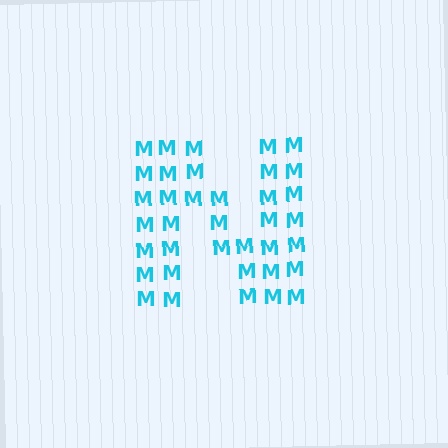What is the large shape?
The large shape is the letter N.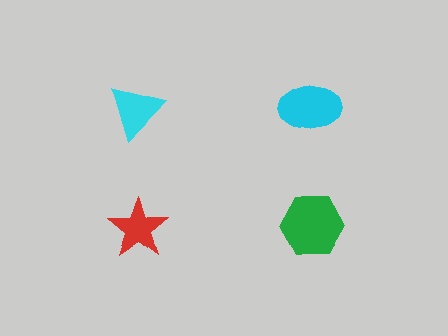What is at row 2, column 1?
A red star.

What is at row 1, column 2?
A cyan ellipse.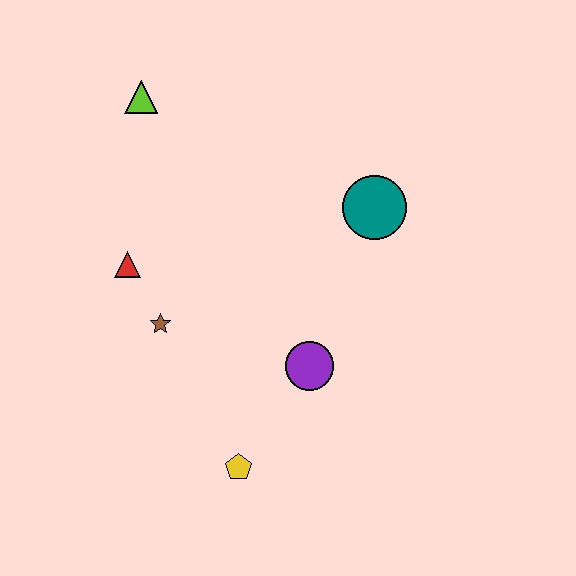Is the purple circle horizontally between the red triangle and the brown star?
No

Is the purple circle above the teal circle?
No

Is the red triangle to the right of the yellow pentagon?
No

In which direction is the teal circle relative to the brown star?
The teal circle is to the right of the brown star.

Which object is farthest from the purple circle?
The lime triangle is farthest from the purple circle.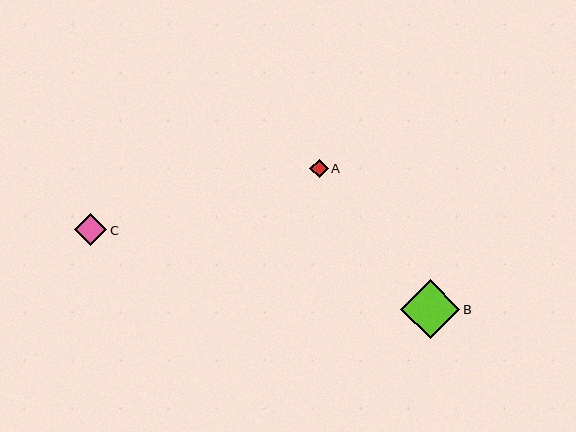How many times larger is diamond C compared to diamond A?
Diamond C is approximately 1.7 times the size of diamond A.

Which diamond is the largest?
Diamond B is the largest with a size of approximately 60 pixels.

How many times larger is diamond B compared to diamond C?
Diamond B is approximately 1.9 times the size of diamond C.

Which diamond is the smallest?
Diamond A is the smallest with a size of approximately 18 pixels.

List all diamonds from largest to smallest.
From largest to smallest: B, C, A.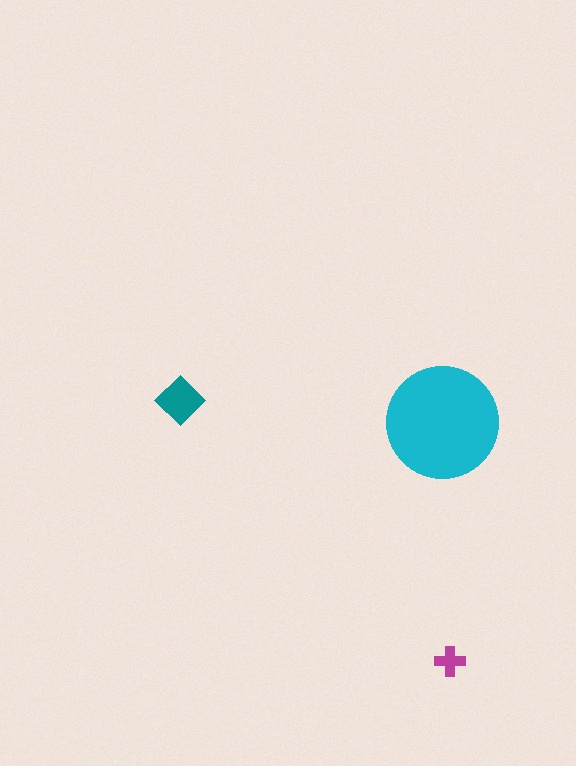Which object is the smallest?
The magenta cross.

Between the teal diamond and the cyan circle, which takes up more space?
The cyan circle.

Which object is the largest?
The cyan circle.